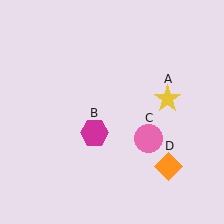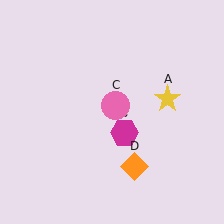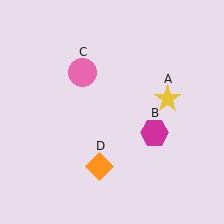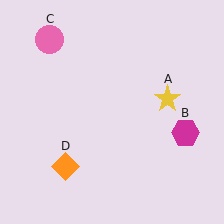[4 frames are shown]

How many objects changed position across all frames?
3 objects changed position: magenta hexagon (object B), pink circle (object C), orange diamond (object D).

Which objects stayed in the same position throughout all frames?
Yellow star (object A) remained stationary.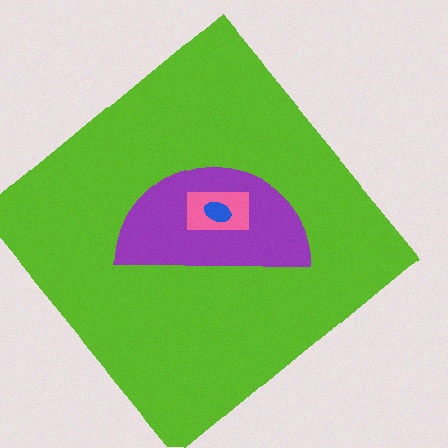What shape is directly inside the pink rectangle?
The blue ellipse.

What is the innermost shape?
The blue ellipse.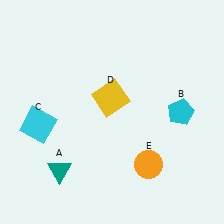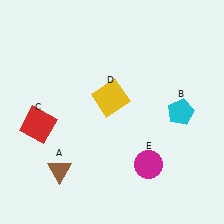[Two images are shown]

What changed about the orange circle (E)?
In Image 1, E is orange. In Image 2, it changed to magenta.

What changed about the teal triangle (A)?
In Image 1, A is teal. In Image 2, it changed to brown.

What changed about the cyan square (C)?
In Image 1, C is cyan. In Image 2, it changed to red.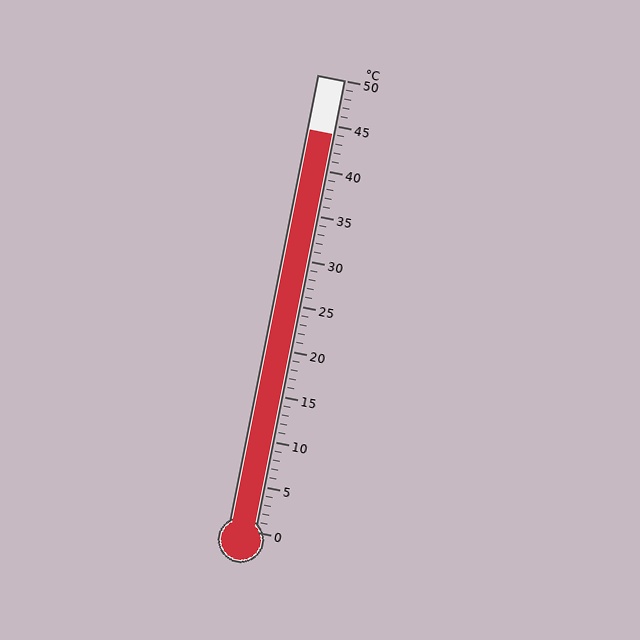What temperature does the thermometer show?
The thermometer shows approximately 44°C.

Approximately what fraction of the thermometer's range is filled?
The thermometer is filled to approximately 90% of its range.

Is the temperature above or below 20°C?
The temperature is above 20°C.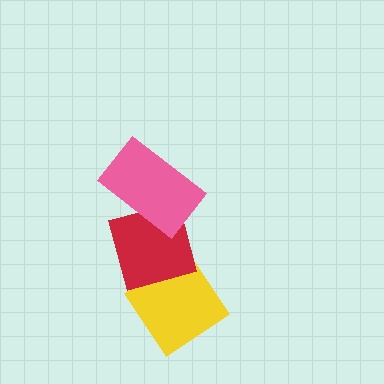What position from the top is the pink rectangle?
The pink rectangle is 1st from the top.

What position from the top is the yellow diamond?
The yellow diamond is 3rd from the top.